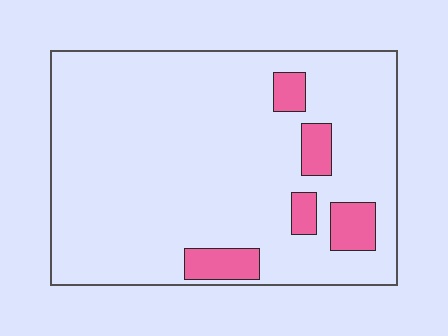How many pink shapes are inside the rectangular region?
5.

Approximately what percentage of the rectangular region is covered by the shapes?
Approximately 10%.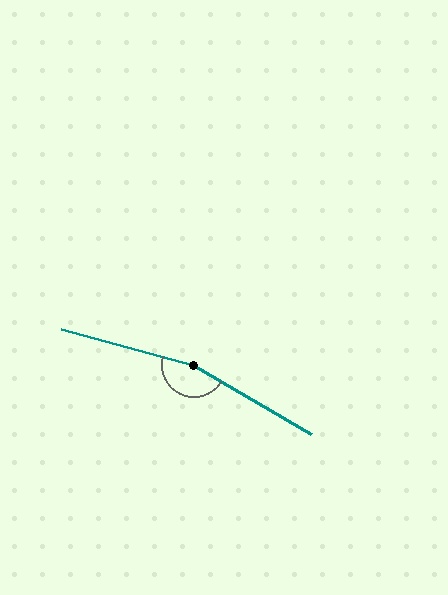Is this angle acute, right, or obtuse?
It is obtuse.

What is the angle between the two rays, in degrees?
Approximately 165 degrees.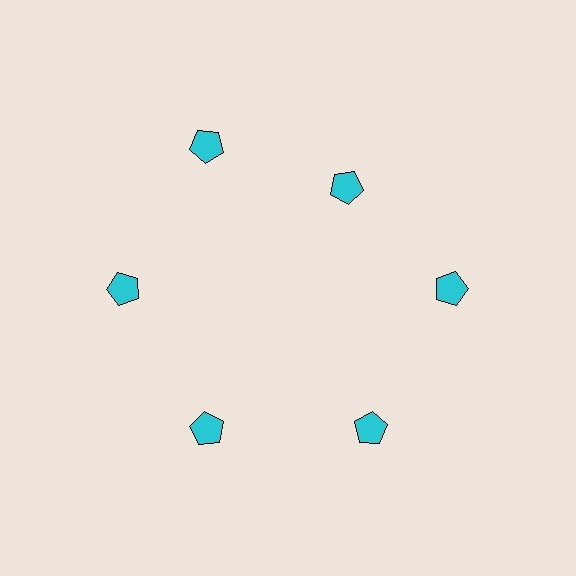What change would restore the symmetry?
The symmetry would be restored by moving it outward, back onto the ring so that all 6 pentagons sit at equal angles and equal distance from the center.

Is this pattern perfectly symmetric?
No. The 6 cyan pentagons are arranged in a ring, but one element near the 1 o'clock position is pulled inward toward the center, breaking the 6-fold rotational symmetry.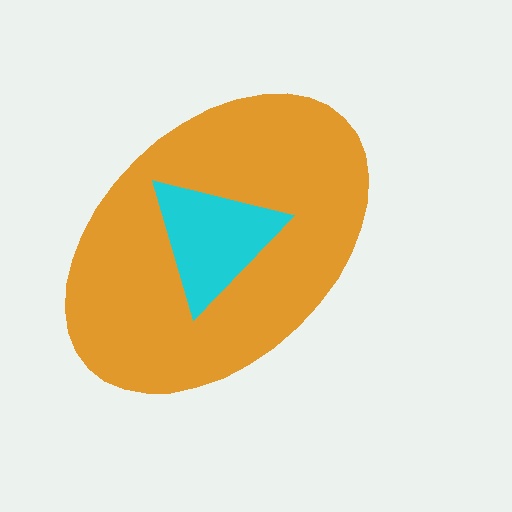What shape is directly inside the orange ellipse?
The cyan triangle.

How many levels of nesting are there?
2.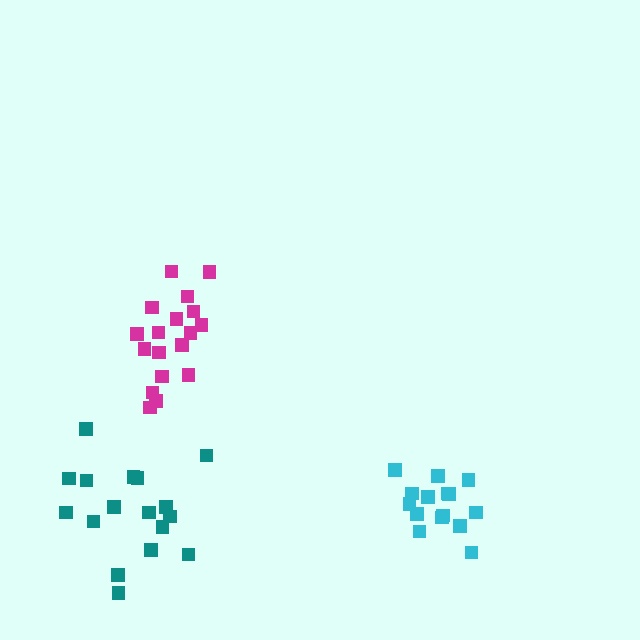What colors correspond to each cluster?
The clusters are colored: cyan, magenta, teal.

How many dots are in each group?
Group 1: 15 dots, Group 2: 18 dots, Group 3: 17 dots (50 total).